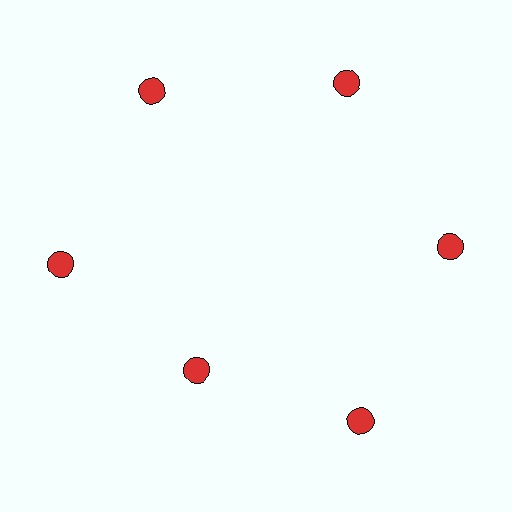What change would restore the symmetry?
The symmetry would be restored by moving it outward, back onto the ring so that all 6 circles sit at equal angles and equal distance from the center.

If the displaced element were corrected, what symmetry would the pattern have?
It would have 6-fold rotational symmetry — the pattern would map onto itself every 60 degrees.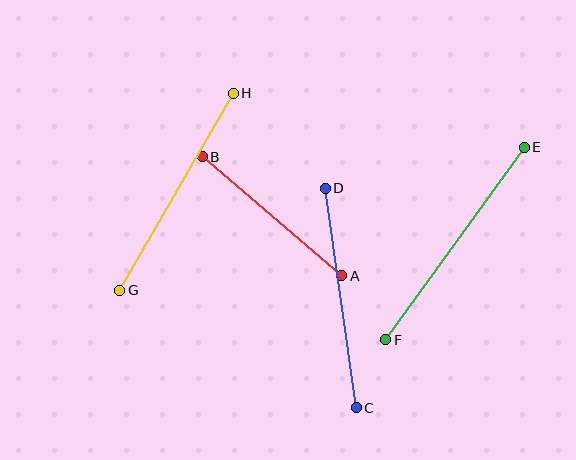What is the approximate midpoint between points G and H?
The midpoint is at approximately (176, 192) pixels.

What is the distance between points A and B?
The distance is approximately 183 pixels.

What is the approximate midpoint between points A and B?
The midpoint is at approximately (272, 216) pixels.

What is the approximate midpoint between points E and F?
The midpoint is at approximately (455, 244) pixels.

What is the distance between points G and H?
The distance is approximately 227 pixels.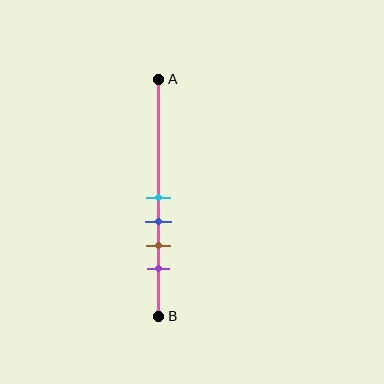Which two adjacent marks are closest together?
The cyan and blue marks are the closest adjacent pair.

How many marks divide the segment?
There are 4 marks dividing the segment.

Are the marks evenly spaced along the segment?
Yes, the marks are approximately evenly spaced.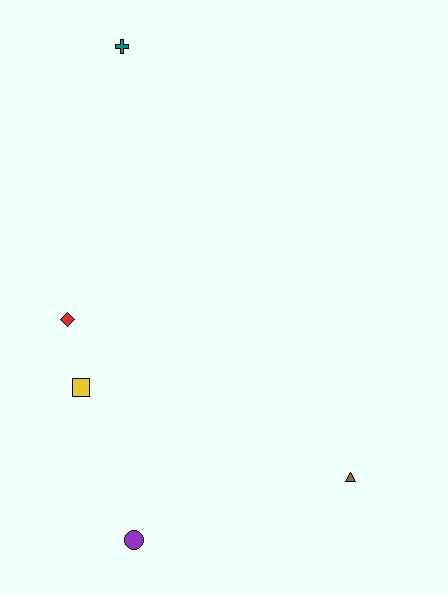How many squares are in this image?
There is 1 square.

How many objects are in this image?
There are 5 objects.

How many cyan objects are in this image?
There are no cyan objects.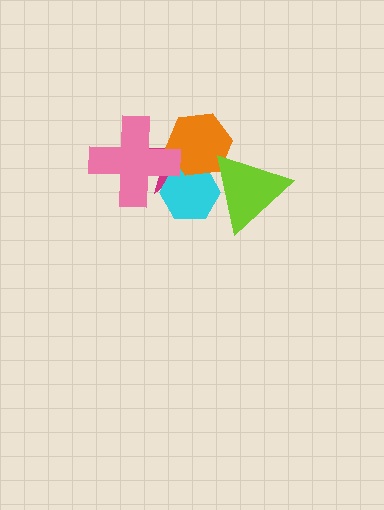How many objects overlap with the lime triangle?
3 objects overlap with the lime triangle.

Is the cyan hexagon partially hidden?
Yes, it is partially covered by another shape.